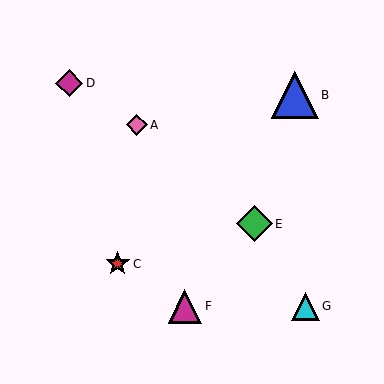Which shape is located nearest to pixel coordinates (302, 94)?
The blue triangle (labeled B) at (295, 95) is nearest to that location.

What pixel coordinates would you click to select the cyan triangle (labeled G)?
Click at (306, 306) to select the cyan triangle G.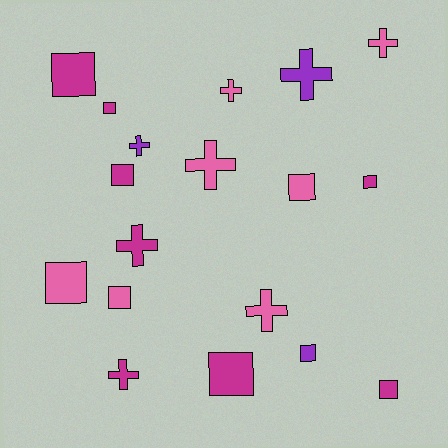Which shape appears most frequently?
Square, with 10 objects.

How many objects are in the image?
There are 18 objects.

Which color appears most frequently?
Magenta, with 8 objects.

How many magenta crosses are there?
There are 2 magenta crosses.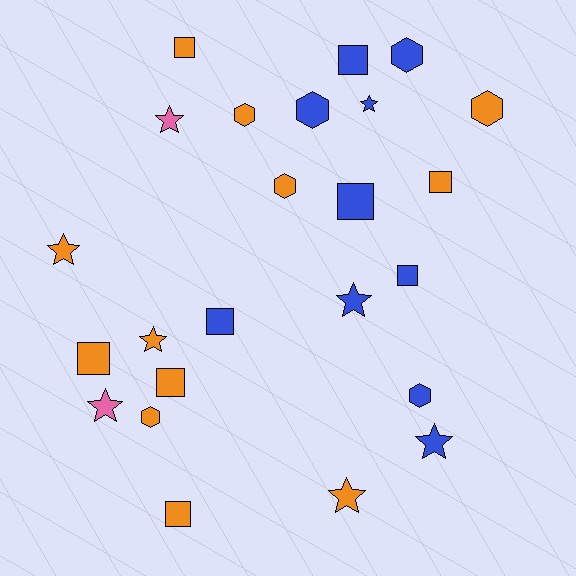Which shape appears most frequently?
Square, with 9 objects.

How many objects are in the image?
There are 24 objects.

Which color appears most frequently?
Orange, with 12 objects.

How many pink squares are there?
There are no pink squares.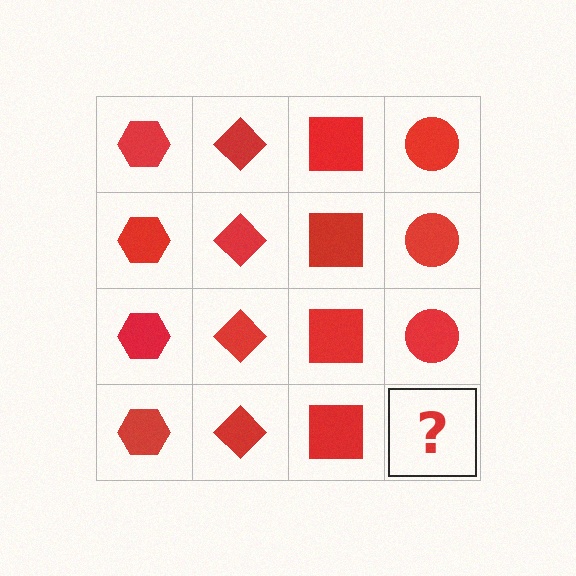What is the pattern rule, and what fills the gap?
The rule is that each column has a consistent shape. The gap should be filled with a red circle.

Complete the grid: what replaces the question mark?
The question mark should be replaced with a red circle.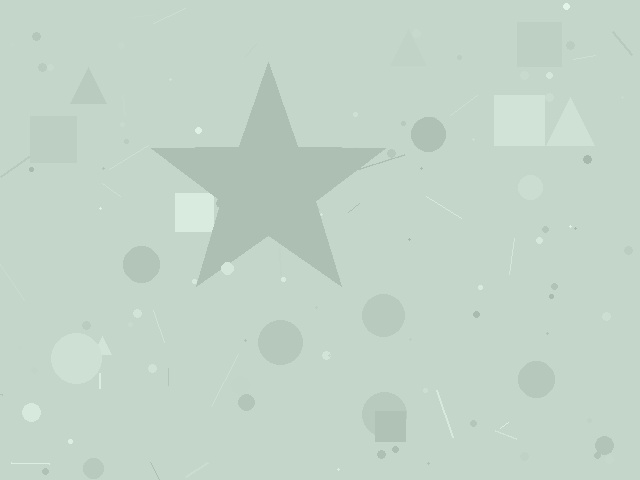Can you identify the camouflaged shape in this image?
The camouflaged shape is a star.